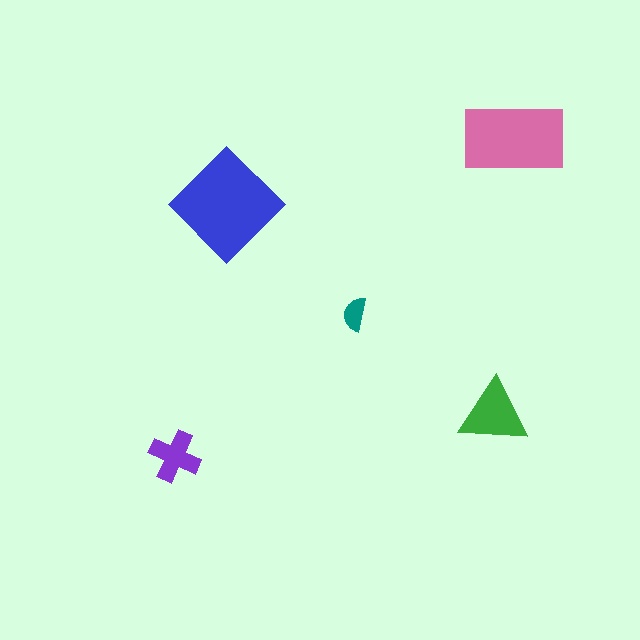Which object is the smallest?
The teal semicircle.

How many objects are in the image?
There are 5 objects in the image.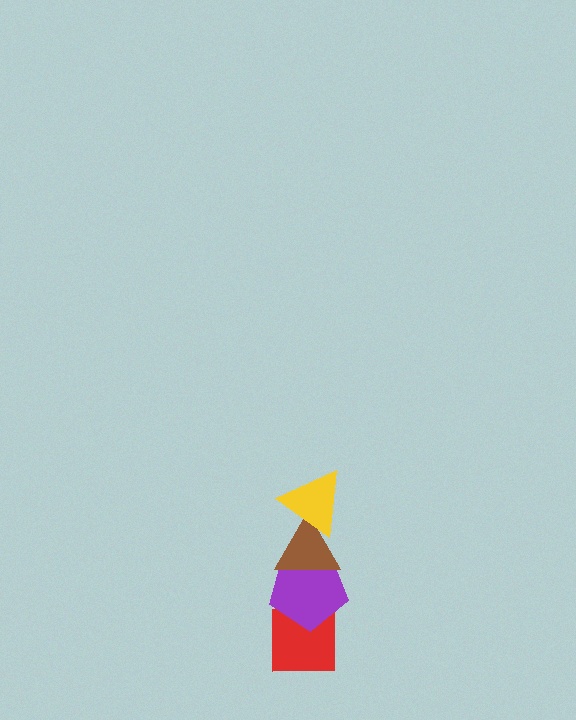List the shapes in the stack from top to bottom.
From top to bottom: the yellow triangle, the brown triangle, the purple pentagon, the red square.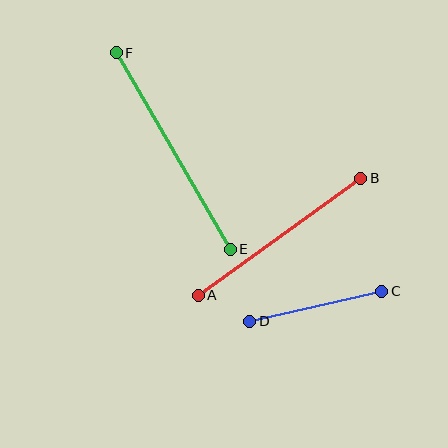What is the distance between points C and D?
The distance is approximately 135 pixels.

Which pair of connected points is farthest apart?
Points E and F are farthest apart.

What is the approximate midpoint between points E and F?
The midpoint is at approximately (173, 151) pixels.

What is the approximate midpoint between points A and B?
The midpoint is at approximately (279, 237) pixels.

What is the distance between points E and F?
The distance is approximately 227 pixels.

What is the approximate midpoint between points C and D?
The midpoint is at approximately (316, 306) pixels.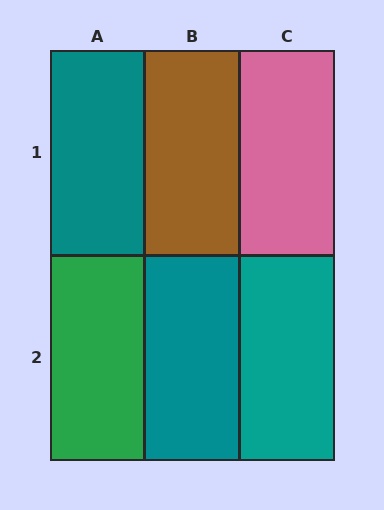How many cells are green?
1 cell is green.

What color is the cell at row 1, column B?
Brown.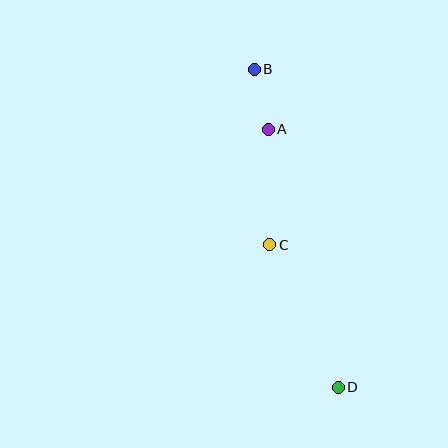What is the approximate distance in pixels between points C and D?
The distance between C and D is approximately 158 pixels.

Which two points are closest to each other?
Points A and B are closest to each other.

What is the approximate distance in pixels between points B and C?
The distance between B and C is approximately 176 pixels.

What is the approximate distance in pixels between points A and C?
The distance between A and C is approximately 115 pixels.